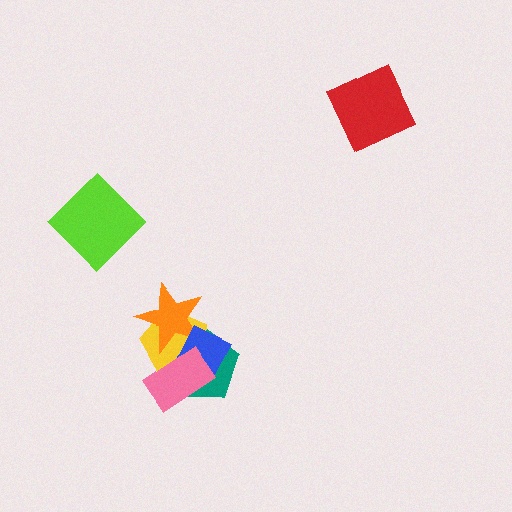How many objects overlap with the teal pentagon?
4 objects overlap with the teal pentagon.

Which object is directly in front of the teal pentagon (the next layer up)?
The yellow pentagon is directly in front of the teal pentagon.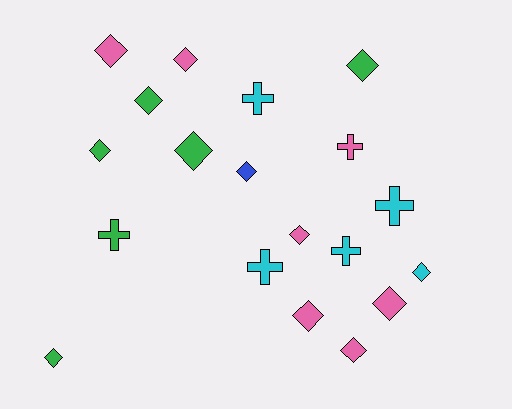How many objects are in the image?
There are 19 objects.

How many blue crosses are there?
There are no blue crosses.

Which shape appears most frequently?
Diamond, with 13 objects.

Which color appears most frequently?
Pink, with 7 objects.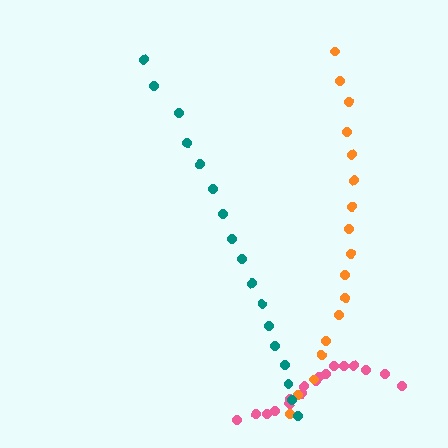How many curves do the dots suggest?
There are 3 distinct paths.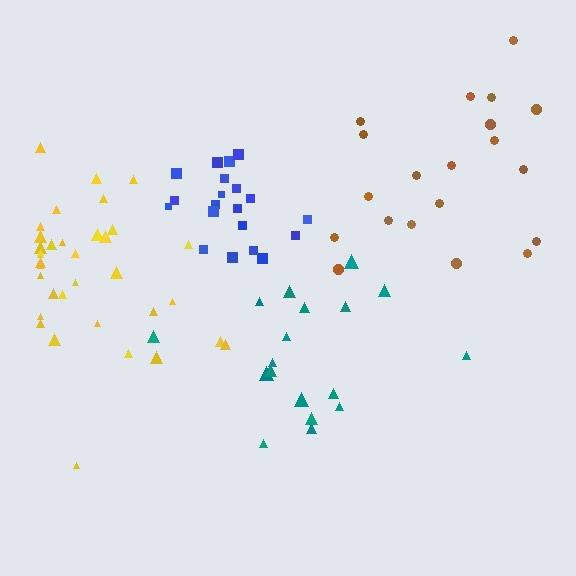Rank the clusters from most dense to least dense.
blue, yellow, teal, brown.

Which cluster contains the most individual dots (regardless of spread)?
Yellow (35).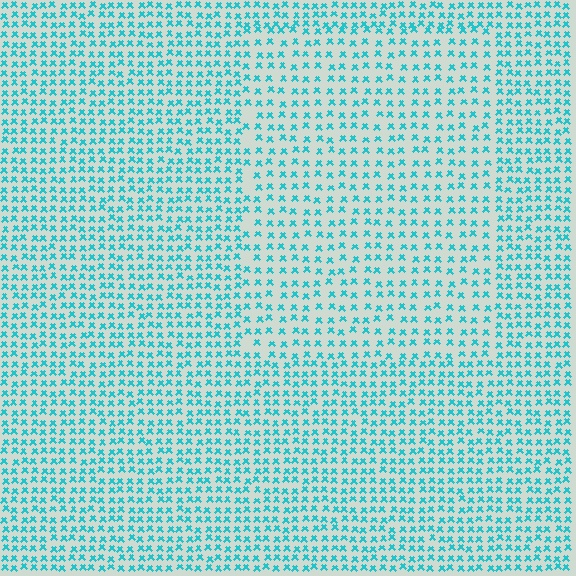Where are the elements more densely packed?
The elements are more densely packed outside the rectangle boundary.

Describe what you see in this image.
The image contains small cyan elements arranged at two different densities. A rectangle-shaped region is visible where the elements are less densely packed than the surrounding area.